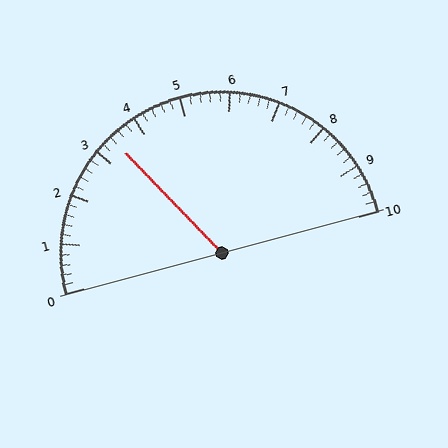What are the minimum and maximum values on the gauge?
The gauge ranges from 0 to 10.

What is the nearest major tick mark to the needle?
The nearest major tick mark is 3.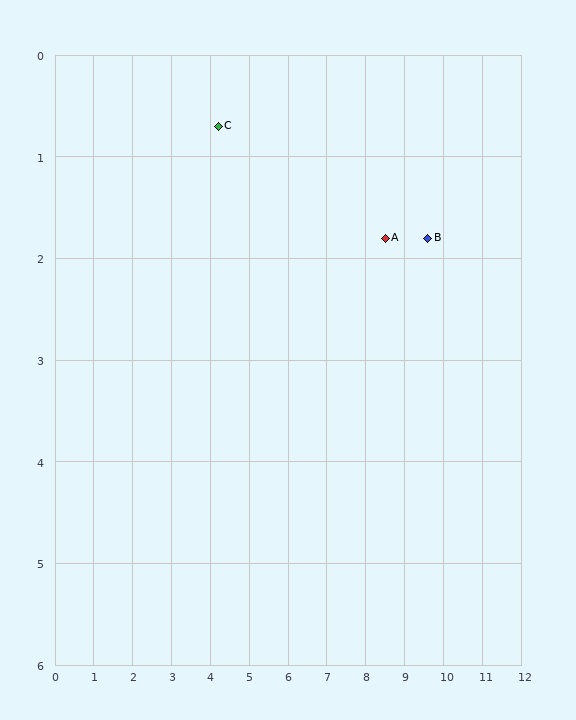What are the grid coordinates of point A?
Point A is at approximately (8.5, 1.8).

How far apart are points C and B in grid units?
Points C and B are about 5.5 grid units apart.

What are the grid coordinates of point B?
Point B is at approximately (9.6, 1.8).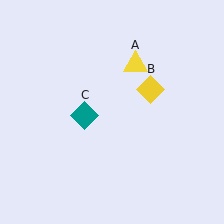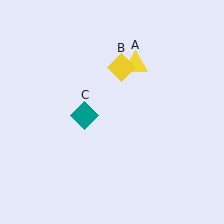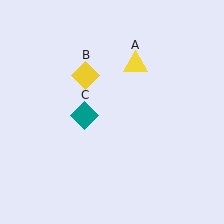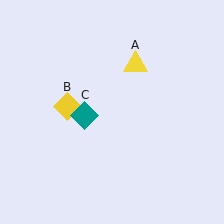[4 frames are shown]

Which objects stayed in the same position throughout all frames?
Yellow triangle (object A) and teal diamond (object C) remained stationary.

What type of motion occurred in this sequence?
The yellow diamond (object B) rotated counterclockwise around the center of the scene.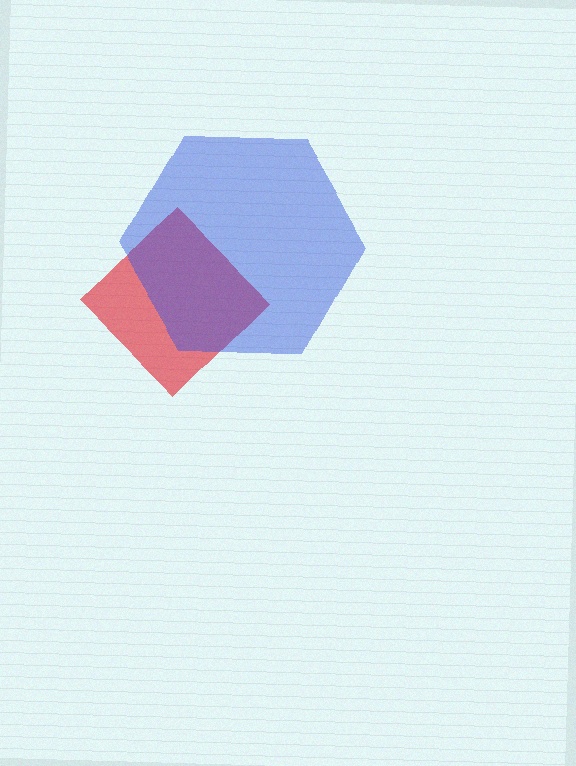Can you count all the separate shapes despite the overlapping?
Yes, there are 2 separate shapes.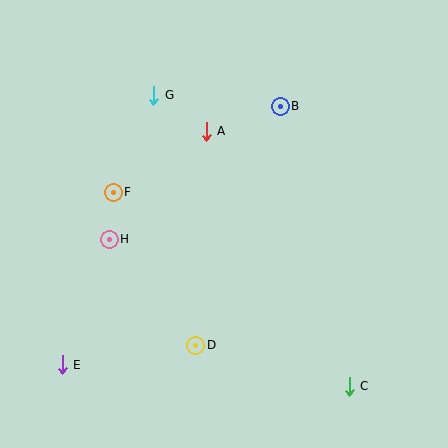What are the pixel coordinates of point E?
Point E is at (62, 365).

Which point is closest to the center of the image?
Point A at (206, 131) is closest to the center.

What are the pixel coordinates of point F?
Point F is at (113, 192).